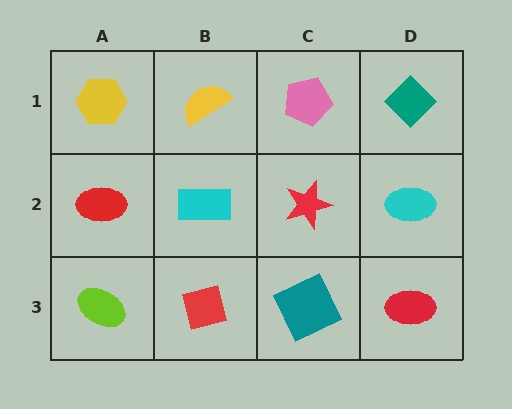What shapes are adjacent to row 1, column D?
A cyan ellipse (row 2, column D), a pink pentagon (row 1, column C).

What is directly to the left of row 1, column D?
A pink pentagon.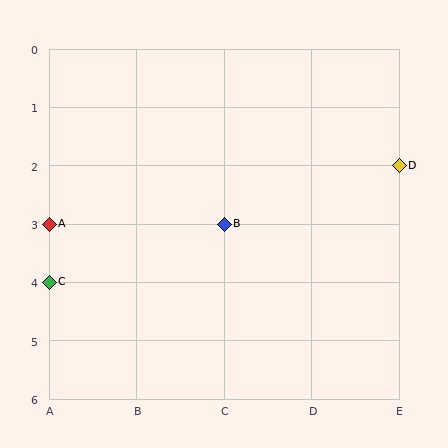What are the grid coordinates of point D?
Point D is at grid coordinates (E, 2).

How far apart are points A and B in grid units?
Points A and B are 2 columns apart.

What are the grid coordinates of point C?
Point C is at grid coordinates (A, 4).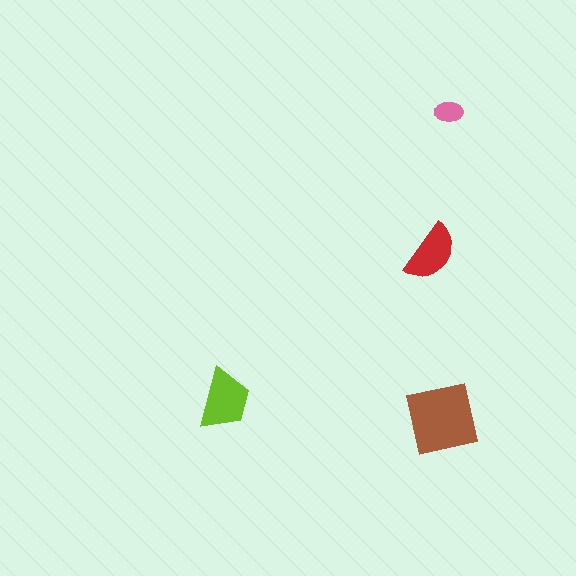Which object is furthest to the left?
The lime trapezoid is leftmost.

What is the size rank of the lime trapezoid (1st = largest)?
2nd.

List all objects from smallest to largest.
The pink ellipse, the red semicircle, the lime trapezoid, the brown square.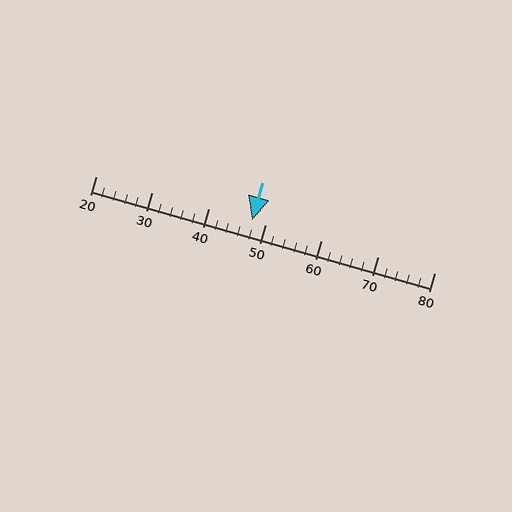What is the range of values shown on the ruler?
The ruler shows values from 20 to 80.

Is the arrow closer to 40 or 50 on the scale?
The arrow is closer to 50.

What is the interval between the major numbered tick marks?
The major tick marks are spaced 10 units apart.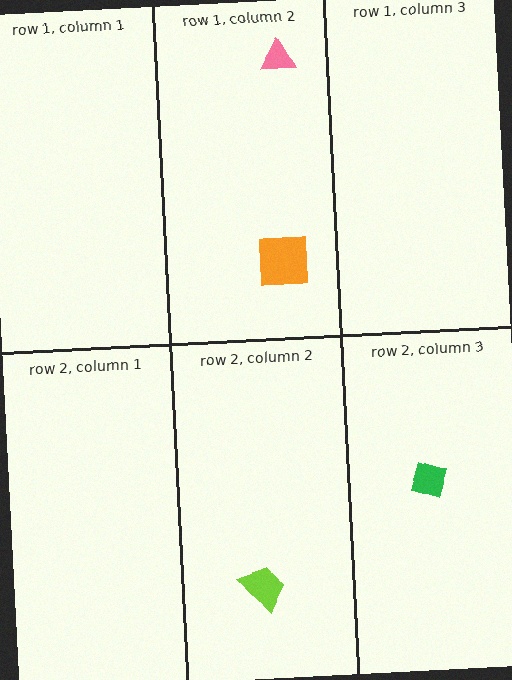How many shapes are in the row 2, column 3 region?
1.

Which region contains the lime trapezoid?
The row 2, column 2 region.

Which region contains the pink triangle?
The row 1, column 2 region.